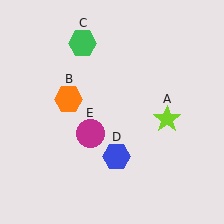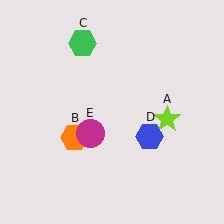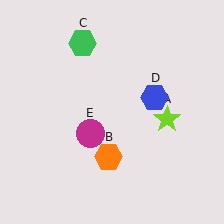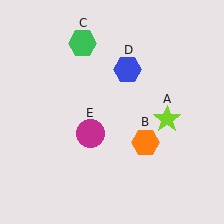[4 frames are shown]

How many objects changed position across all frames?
2 objects changed position: orange hexagon (object B), blue hexagon (object D).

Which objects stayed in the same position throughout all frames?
Lime star (object A) and green hexagon (object C) and magenta circle (object E) remained stationary.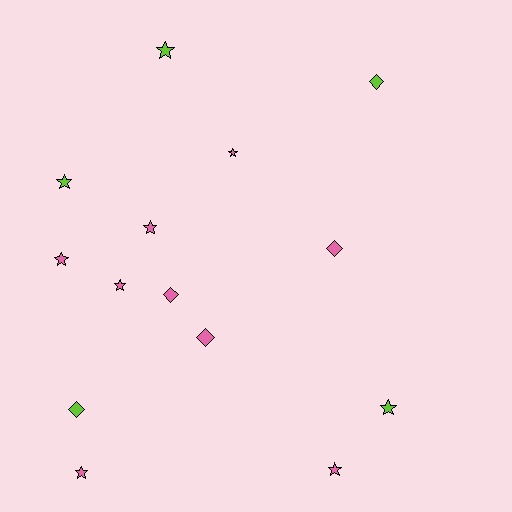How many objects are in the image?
There are 14 objects.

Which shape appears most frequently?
Star, with 9 objects.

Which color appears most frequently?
Pink, with 9 objects.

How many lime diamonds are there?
There are 2 lime diamonds.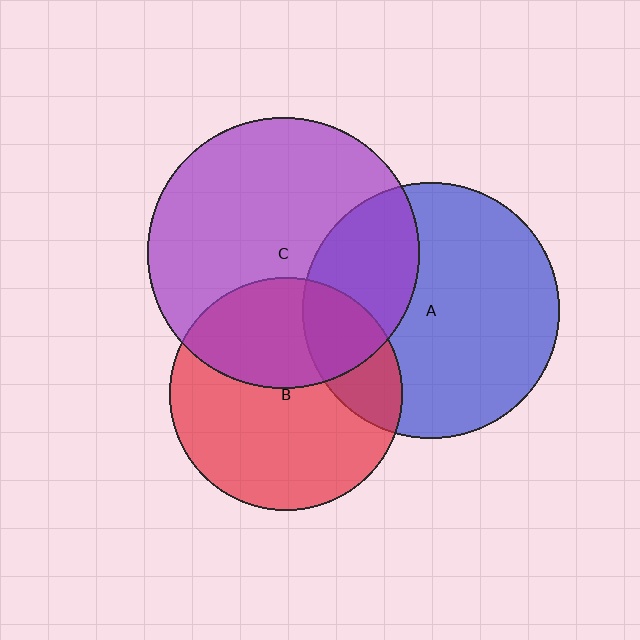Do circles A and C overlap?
Yes.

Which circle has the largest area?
Circle C (purple).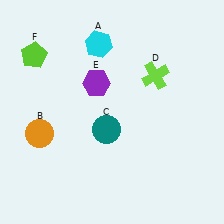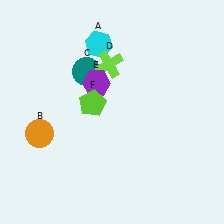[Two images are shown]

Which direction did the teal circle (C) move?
The teal circle (C) moved up.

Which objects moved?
The objects that moved are: the teal circle (C), the lime cross (D), the lime pentagon (F).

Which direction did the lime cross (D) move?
The lime cross (D) moved left.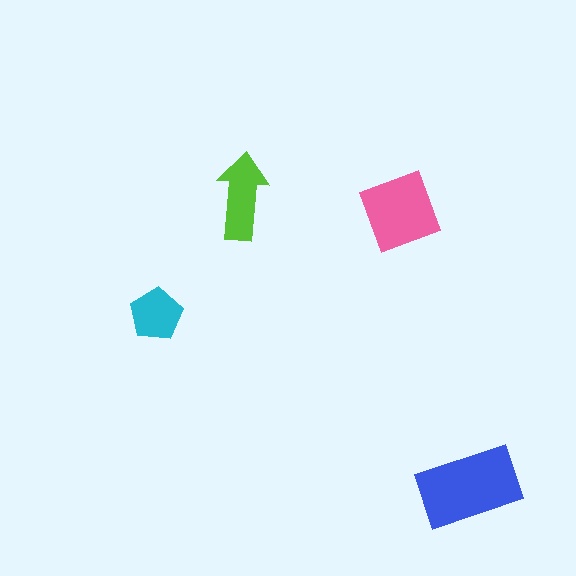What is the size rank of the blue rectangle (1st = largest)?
1st.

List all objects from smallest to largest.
The cyan pentagon, the lime arrow, the pink diamond, the blue rectangle.